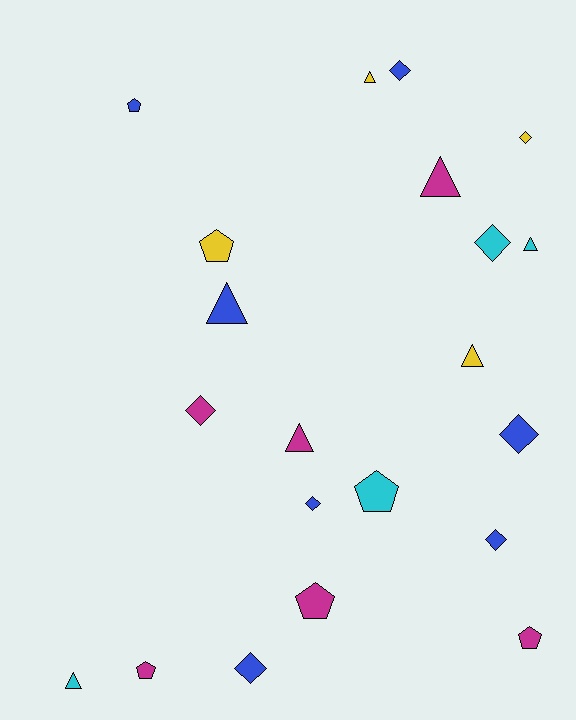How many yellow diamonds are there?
There is 1 yellow diamond.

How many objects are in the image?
There are 21 objects.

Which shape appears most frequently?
Diamond, with 8 objects.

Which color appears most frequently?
Blue, with 7 objects.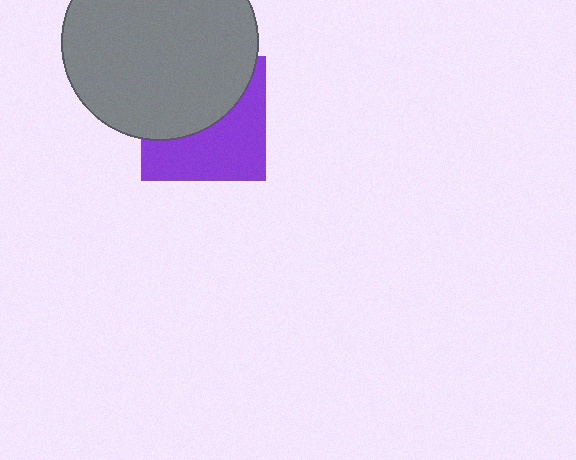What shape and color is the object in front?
The object in front is a gray circle.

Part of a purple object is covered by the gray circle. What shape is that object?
It is a square.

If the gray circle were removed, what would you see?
You would see the complete purple square.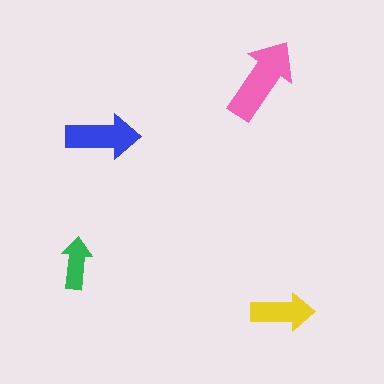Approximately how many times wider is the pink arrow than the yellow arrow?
About 1.5 times wider.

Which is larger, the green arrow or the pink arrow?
The pink one.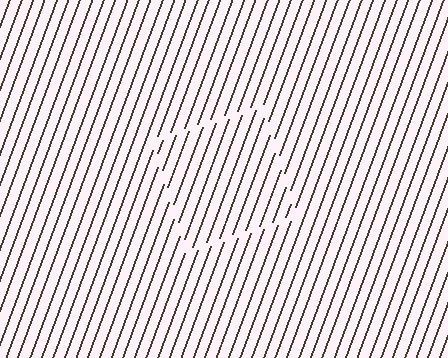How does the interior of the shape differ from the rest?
The interior of the shape contains the same grating, shifted by half a period — the contour is defined by the phase discontinuity where line-ends from the inner and outer gratings abut.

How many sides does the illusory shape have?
4 sides — the line-ends trace a square.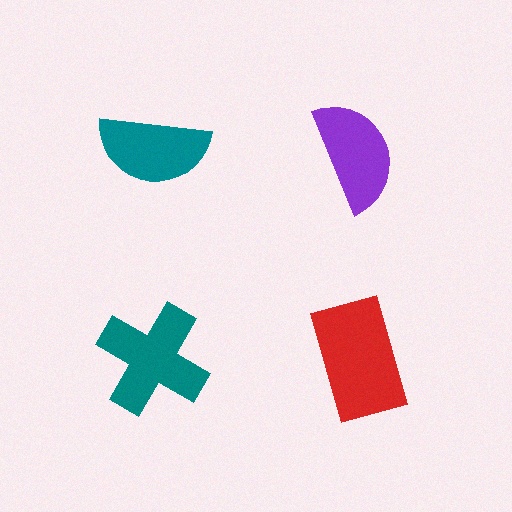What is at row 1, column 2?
A purple semicircle.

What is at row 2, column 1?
A teal cross.